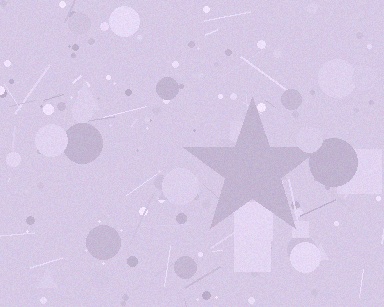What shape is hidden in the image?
A star is hidden in the image.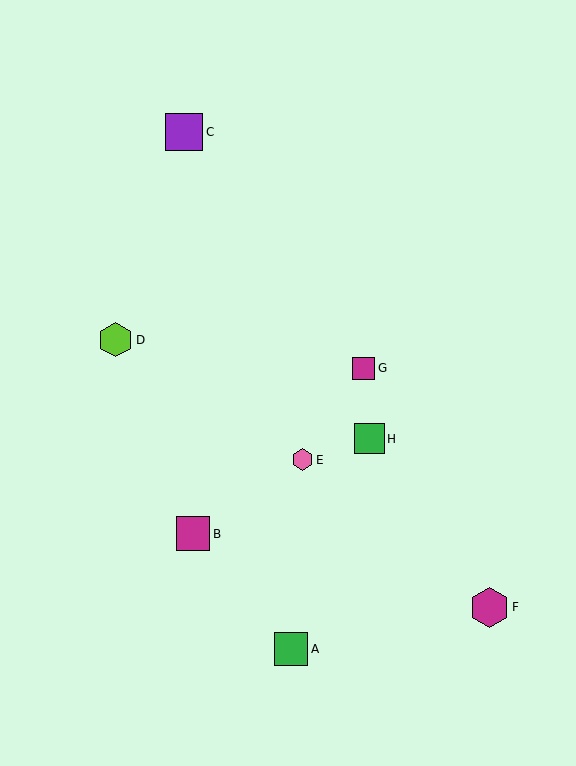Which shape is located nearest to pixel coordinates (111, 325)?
The lime hexagon (labeled D) at (116, 340) is nearest to that location.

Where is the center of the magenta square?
The center of the magenta square is at (364, 368).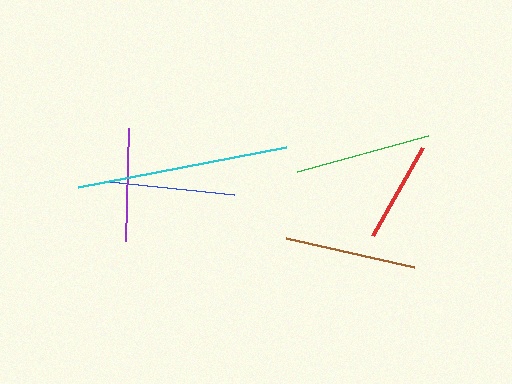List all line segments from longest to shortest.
From longest to shortest: cyan, green, brown, blue, purple, red.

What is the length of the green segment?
The green segment is approximately 136 pixels long.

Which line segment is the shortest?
The red line is the shortest at approximately 101 pixels.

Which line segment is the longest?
The cyan line is the longest at approximately 211 pixels.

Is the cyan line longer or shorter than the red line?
The cyan line is longer than the red line.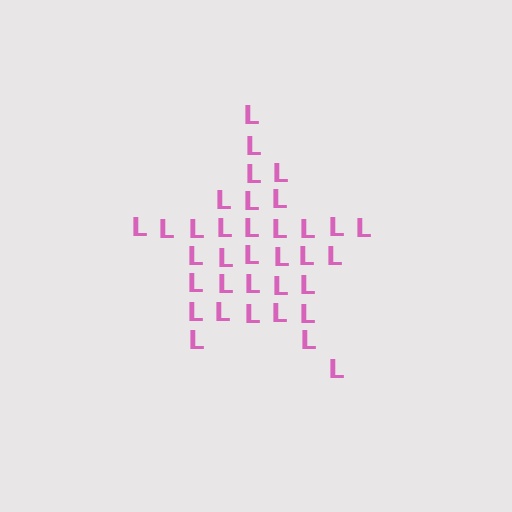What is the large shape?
The large shape is a star.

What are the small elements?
The small elements are letter L's.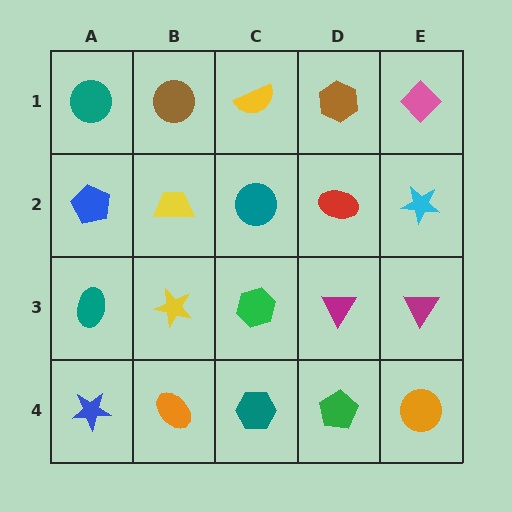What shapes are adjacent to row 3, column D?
A red ellipse (row 2, column D), a green pentagon (row 4, column D), a green hexagon (row 3, column C), a magenta triangle (row 3, column E).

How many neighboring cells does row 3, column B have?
4.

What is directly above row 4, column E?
A magenta triangle.